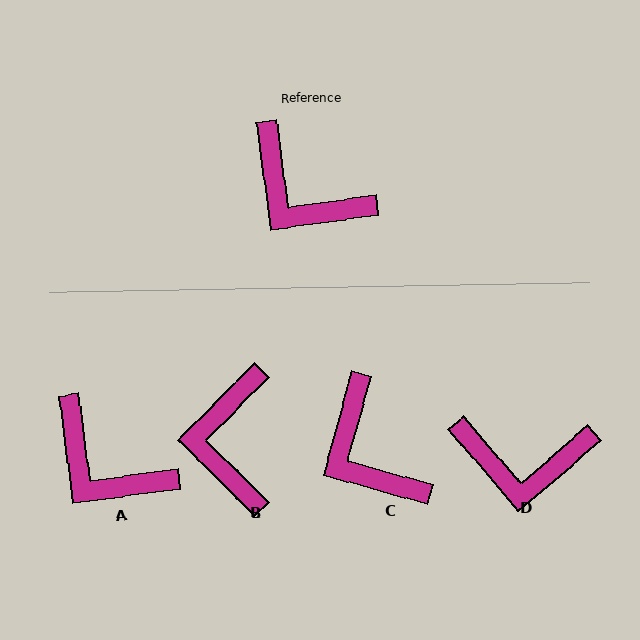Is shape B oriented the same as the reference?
No, it is off by about 53 degrees.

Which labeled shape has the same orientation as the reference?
A.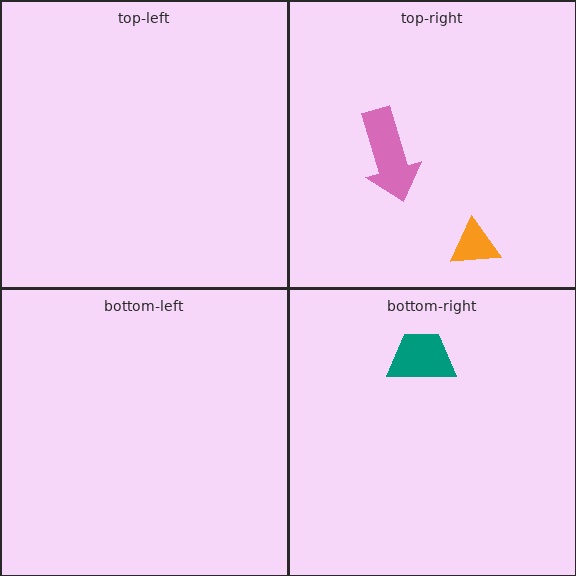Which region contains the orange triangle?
The top-right region.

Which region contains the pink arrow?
The top-right region.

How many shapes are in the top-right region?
2.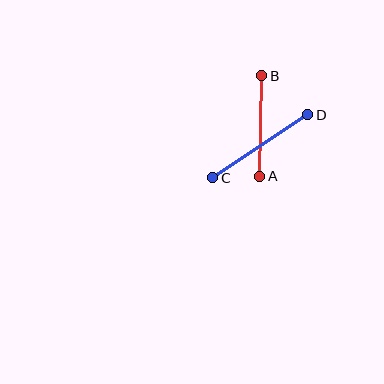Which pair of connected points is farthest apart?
Points C and D are farthest apart.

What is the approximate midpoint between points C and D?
The midpoint is at approximately (260, 146) pixels.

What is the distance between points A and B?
The distance is approximately 100 pixels.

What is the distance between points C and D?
The distance is approximately 114 pixels.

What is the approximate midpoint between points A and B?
The midpoint is at approximately (261, 126) pixels.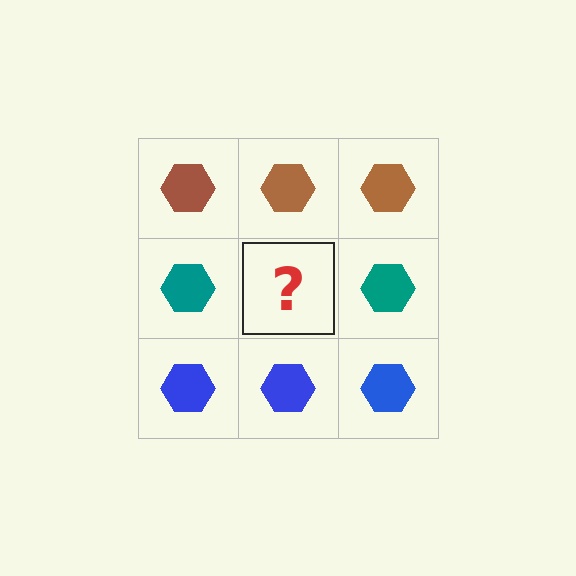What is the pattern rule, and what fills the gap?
The rule is that each row has a consistent color. The gap should be filled with a teal hexagon.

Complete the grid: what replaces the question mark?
The question mark should be replaced with a teal hexagon.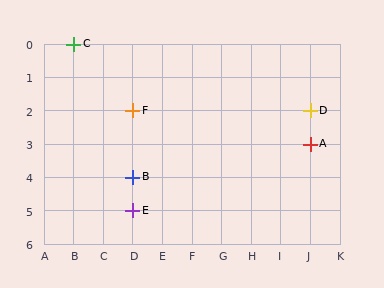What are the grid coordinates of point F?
Point F is at grid coordinates (D, 2).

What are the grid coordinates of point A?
Point A is at grid coordinates (J, 3).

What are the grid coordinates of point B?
Point B is at grid coordinates (D, 4).